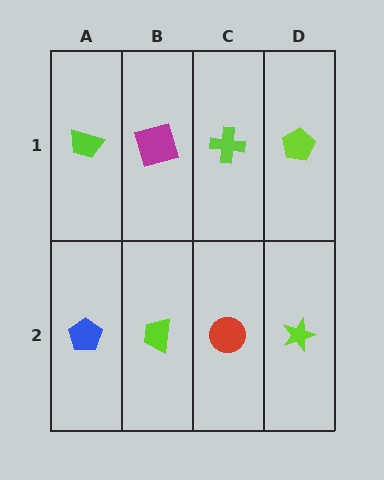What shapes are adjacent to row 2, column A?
A lime trapezoid (row 1, column A), a lime trapezoid (row 2, column B).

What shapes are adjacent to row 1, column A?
A blue pentagon (row 2, column A), a magenta square (row 1, column B).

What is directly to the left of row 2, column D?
A red circle.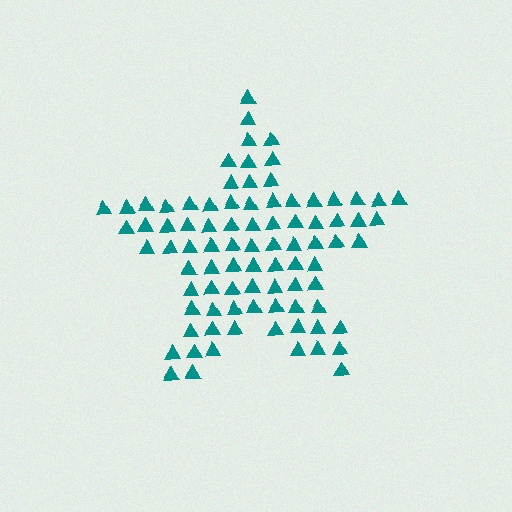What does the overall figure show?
The overall figure shows a star.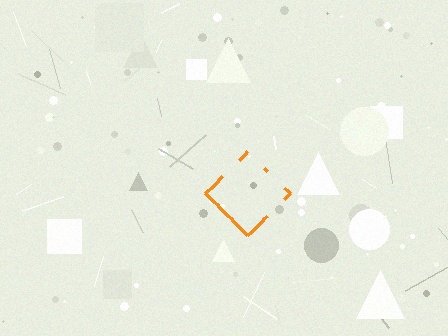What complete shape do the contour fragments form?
The contour fragments form a diamond.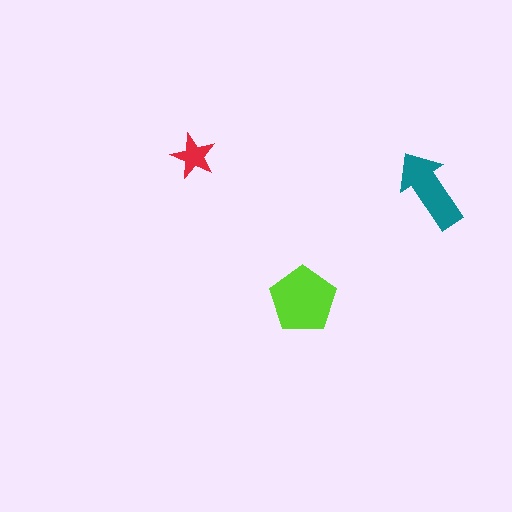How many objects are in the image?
There are 3 objects in the image.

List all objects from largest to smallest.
The lime pentagon, the teal arrow, the red star.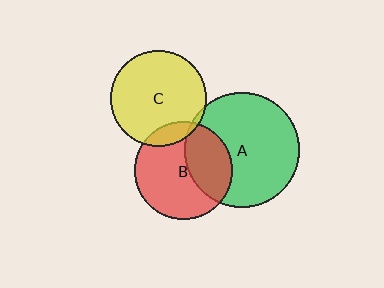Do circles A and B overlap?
Yes.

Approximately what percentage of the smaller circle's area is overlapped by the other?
Approximately 35%.